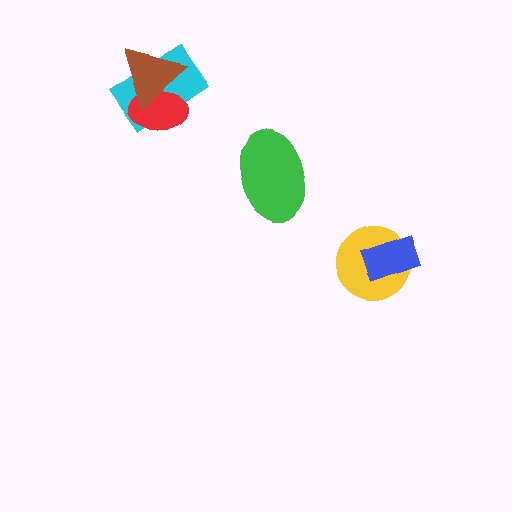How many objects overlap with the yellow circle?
1 object overlaps with the yellow circle.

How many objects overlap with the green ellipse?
0 objects overlap with the green ellipse.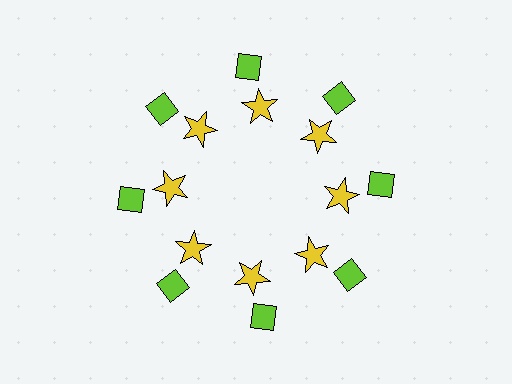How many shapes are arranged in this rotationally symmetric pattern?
There are 16 shapes, arranged in 8 groups of 2.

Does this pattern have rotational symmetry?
Yes, this pattern has 8-fold rotational symmetry. It looks the same after rotating 45 degrees around the center.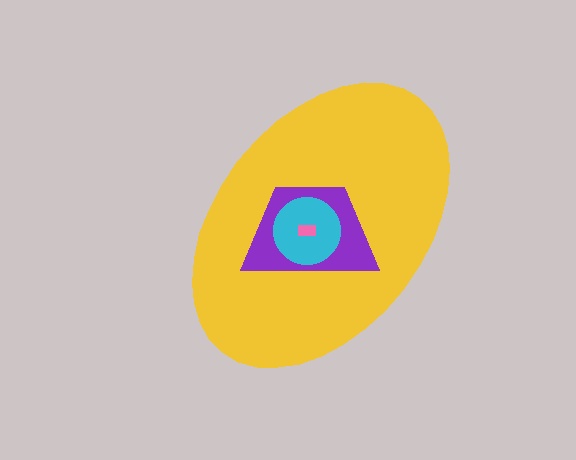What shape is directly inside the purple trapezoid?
The cyan circle.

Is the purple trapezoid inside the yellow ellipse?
Yes.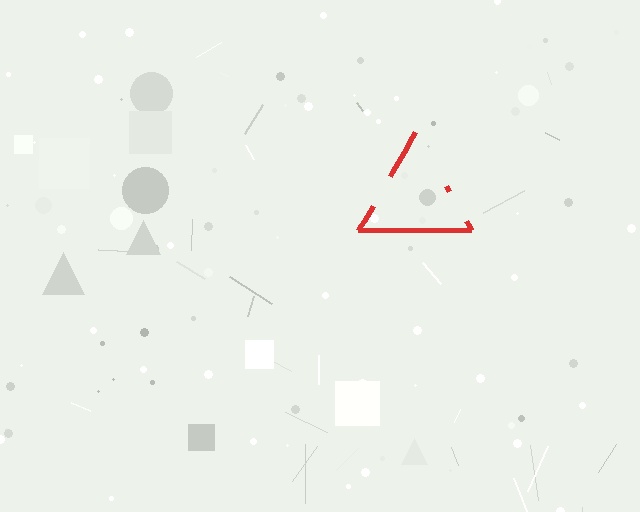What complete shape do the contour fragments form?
The contour fragments form a triangle.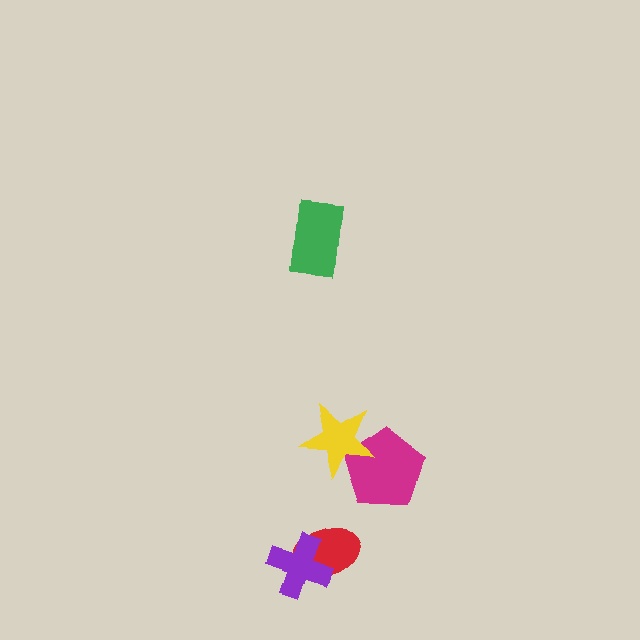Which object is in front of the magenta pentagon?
The yellow star is in front of the magenta pentagon.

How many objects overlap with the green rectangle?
0 objects overlap with the green rectangle.